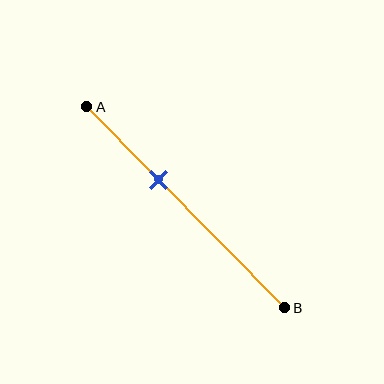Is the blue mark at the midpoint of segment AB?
No, the mark is at about 35% from A, not at the 50% midpoint.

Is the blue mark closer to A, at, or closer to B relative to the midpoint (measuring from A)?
The blue mark is closer to point A than the midpoint of segment AB.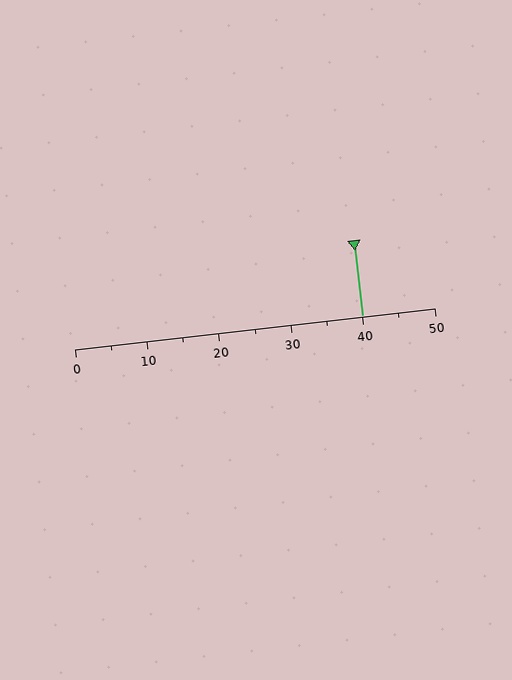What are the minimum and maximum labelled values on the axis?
The axis runs from 0 to 50.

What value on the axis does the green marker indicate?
The marker indicates approximately 40.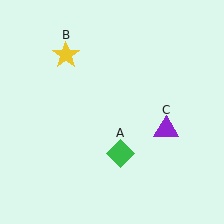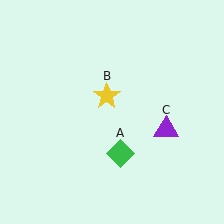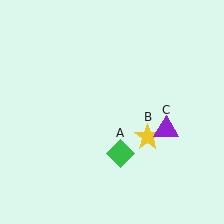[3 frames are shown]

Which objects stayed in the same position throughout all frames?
Green diamond (object A) and purple triangle (object C) remained stationary.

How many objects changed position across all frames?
1 object changed position: yellow star (object B).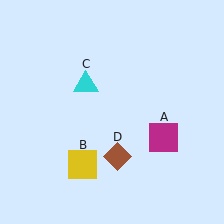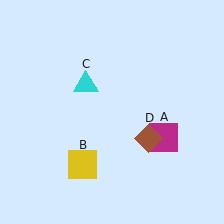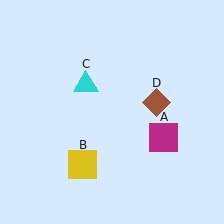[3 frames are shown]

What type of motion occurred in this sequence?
The brown diamond (object D) rotated counterclockwise around the center of the scene.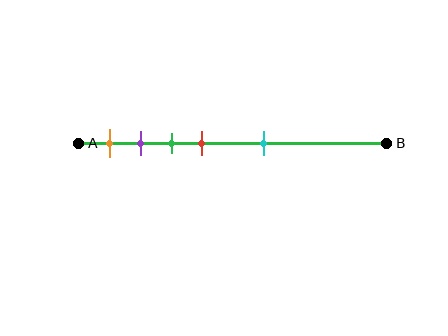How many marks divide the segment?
There are 5 marks dividing the segment.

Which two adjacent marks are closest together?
The purple and green marks are the closest adjacent pair.